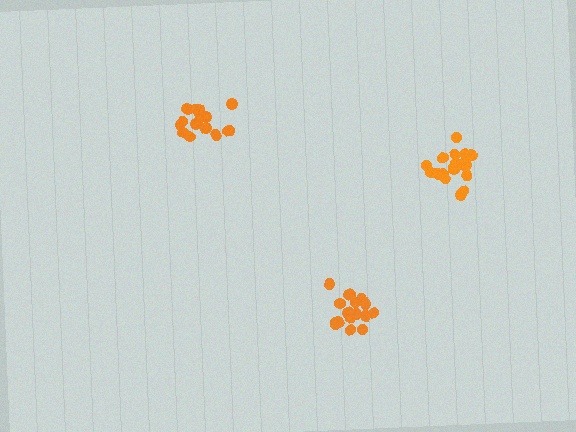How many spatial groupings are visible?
There are 3 spatial groupings.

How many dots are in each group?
Group 1: 21 dots, Group 2: 16 dots, Group 3: 17 dots (54 total).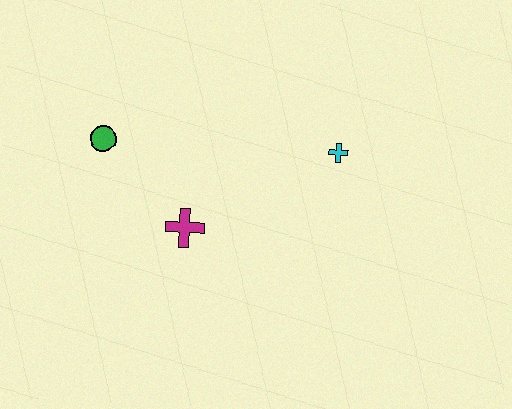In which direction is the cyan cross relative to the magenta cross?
The cyan cross is to the right of the magenta cross.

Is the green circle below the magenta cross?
No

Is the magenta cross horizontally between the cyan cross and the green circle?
Yes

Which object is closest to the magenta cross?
The green circle is closest to the magenta cross.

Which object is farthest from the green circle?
The cyan cross is farthest from the green circle.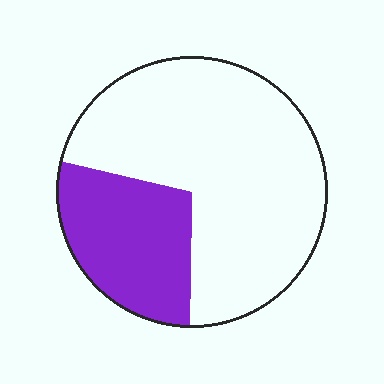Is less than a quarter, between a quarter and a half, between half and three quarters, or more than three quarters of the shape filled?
Between a quarter and a half.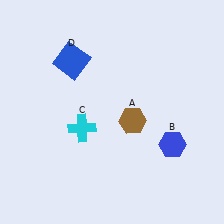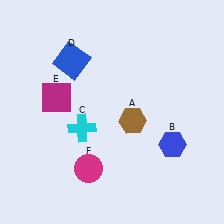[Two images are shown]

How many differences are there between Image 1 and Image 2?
There are 2 differences between the two images.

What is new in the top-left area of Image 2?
A magenta square (E) was added in the top-left area of Image 2.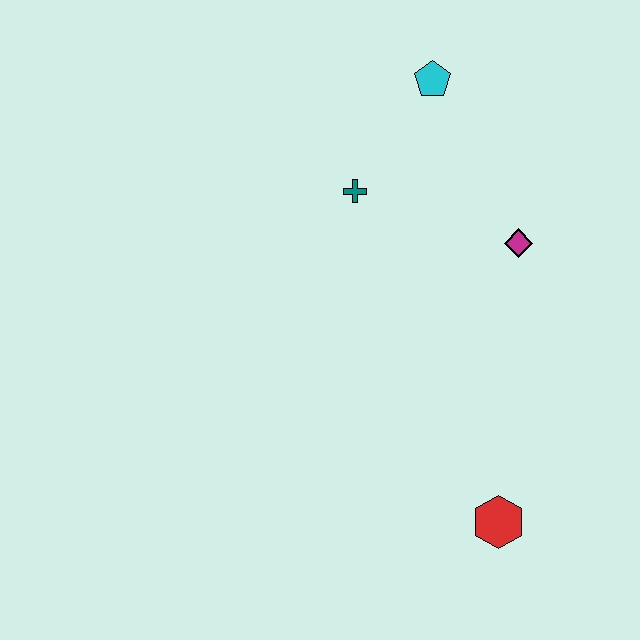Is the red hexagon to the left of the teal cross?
No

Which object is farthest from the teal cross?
The red hexagon is farthest from the teal cross.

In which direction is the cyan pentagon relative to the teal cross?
The cyan pentagon is above the teal cross.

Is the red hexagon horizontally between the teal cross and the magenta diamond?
Yes